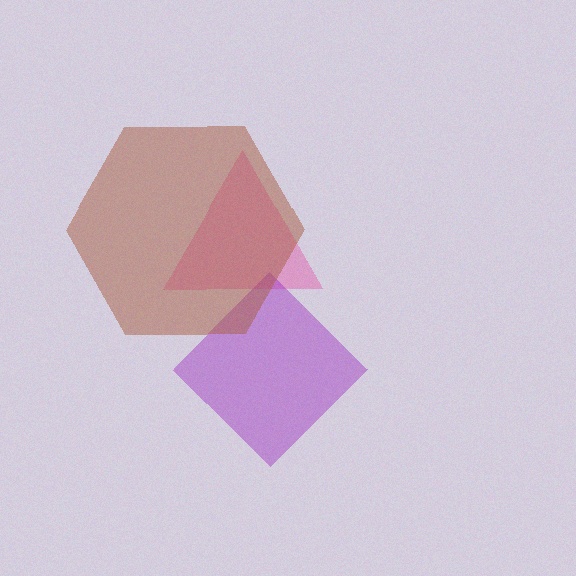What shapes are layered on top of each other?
The layered shapes are: a pink triangle, a purple diamond, a brown hexagon.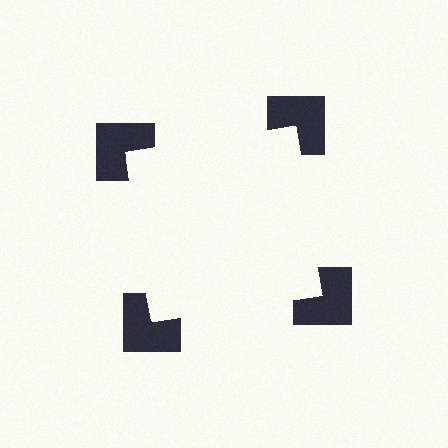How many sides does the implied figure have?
4 sides.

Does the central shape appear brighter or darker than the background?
It typically appears slightly brighter than the background, even though no actual brightness change is drawn.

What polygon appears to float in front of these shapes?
An illusory square — its edges are inferred from the aligned wedge cuts in the notched squares, not physically drawn.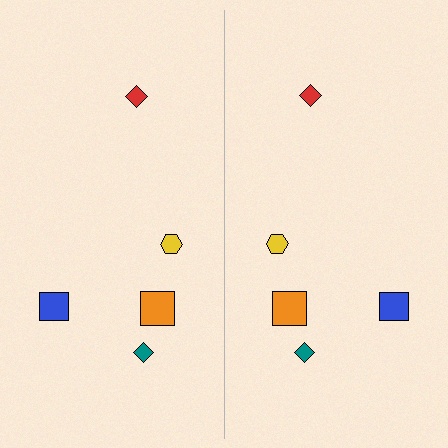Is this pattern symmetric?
Yes, this pattern has bilateral (reflection) symmetry.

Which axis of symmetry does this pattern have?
The pattern has a vertical axis of symmetry running through the center of the image.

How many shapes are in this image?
There are 10 shapes in this image.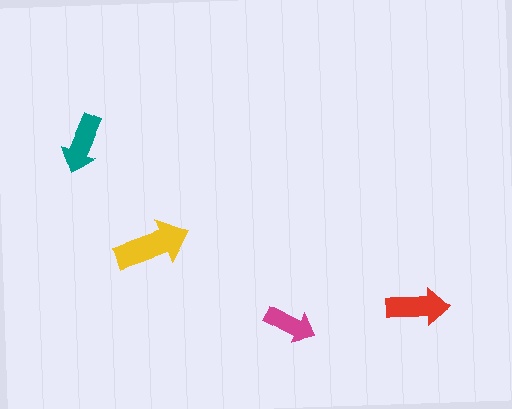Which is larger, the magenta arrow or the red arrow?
The red one.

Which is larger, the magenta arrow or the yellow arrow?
The yellow one.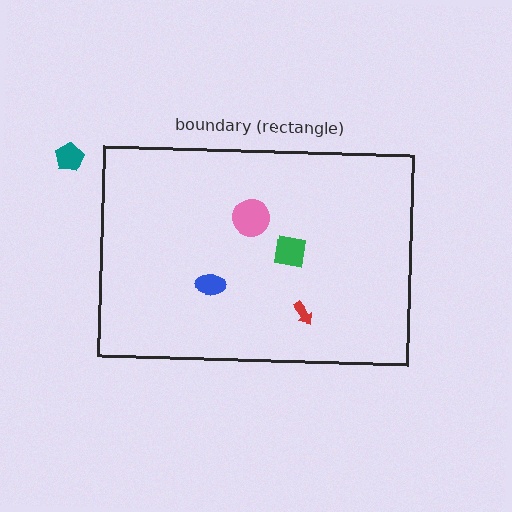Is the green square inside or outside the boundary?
Inside.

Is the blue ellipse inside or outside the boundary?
Inside.